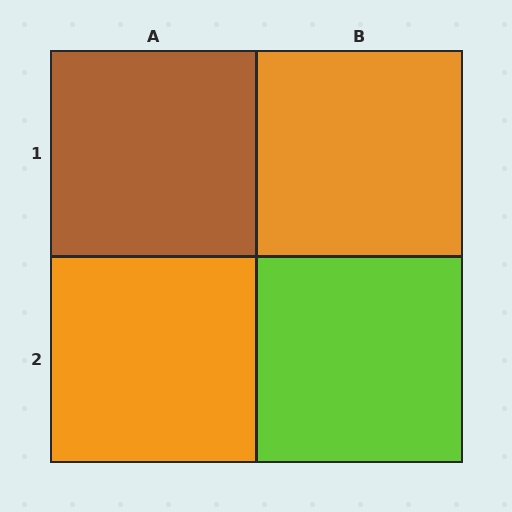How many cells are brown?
1 cell is brown.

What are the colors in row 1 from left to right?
Brown, orange.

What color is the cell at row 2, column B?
Lime.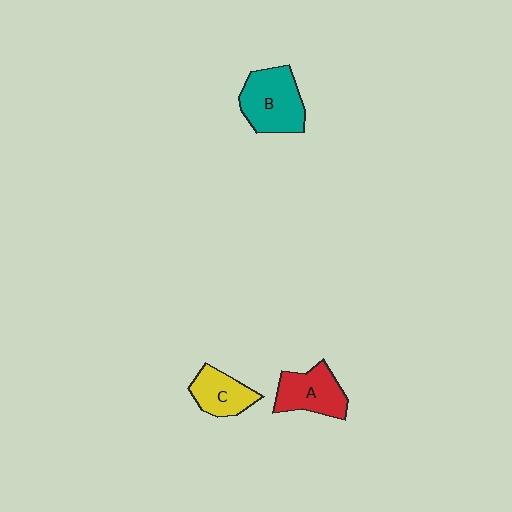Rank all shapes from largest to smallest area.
From largest to smallest: B (teal), A (red), C (yellow).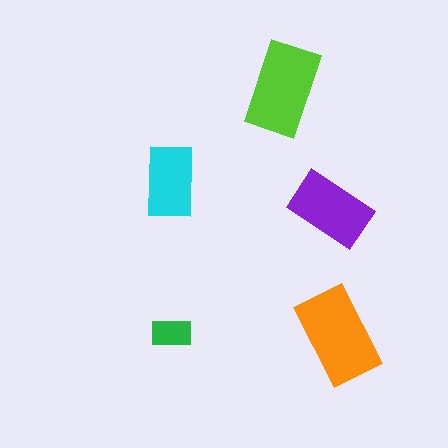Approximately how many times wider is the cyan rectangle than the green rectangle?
About 2 times wider.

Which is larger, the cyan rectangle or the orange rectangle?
The orange one.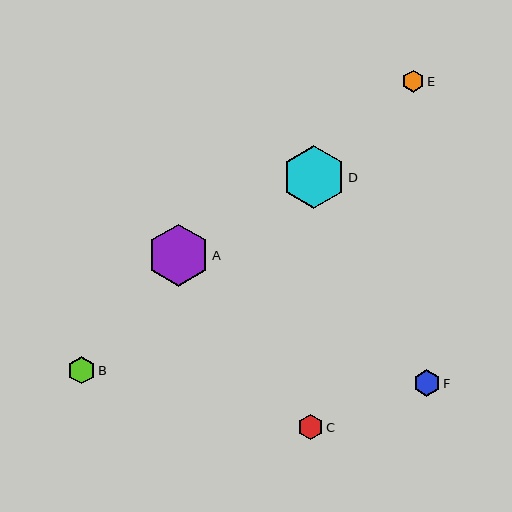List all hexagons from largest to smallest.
From largest to smallest: D, A, B, F, C, E.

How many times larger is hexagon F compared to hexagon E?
Hexagon F is approximately 1.2 times the size of hexagon E.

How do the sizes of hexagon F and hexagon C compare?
Hexagon F and hexagon C are approximately the same size.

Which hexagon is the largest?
Hexagon D is the largest with a size of approximately 63 pixels.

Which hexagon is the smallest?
Hexagon E is the smallest with a size of approximately 22 pixels.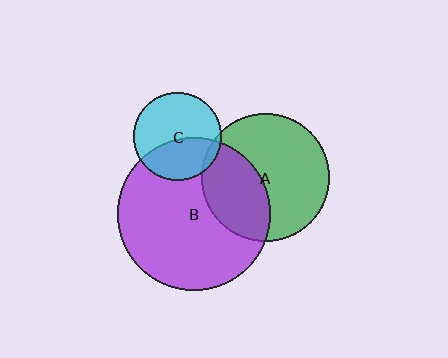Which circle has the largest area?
Circle B (purple).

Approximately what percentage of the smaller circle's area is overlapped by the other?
Approximately 40%.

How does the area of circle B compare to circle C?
Approximately 3.0 times.